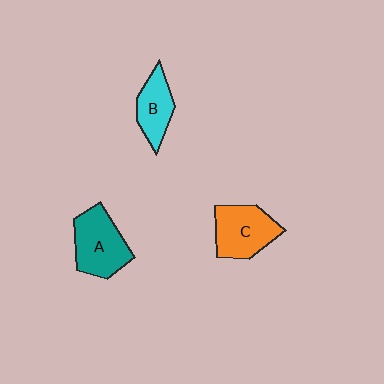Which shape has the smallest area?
Shape B (cyan).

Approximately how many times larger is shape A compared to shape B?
Approximately 1.4 times.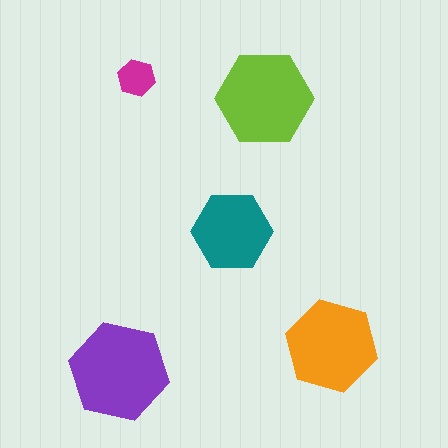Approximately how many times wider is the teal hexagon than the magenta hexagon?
About 2 times wider.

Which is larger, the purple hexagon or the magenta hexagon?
The purple one.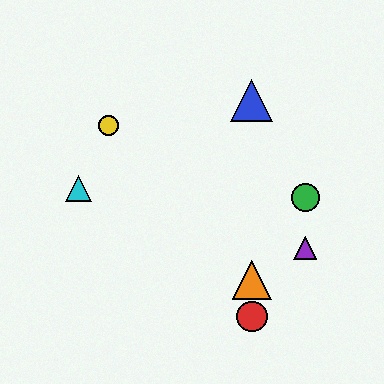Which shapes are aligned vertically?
The red circle, the blue triangle, the orange triangle are aligned vertically.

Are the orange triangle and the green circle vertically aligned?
No, the orange triangle is at x≈252 and the green circle is at x≈305.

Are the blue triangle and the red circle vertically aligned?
Yes, both are at x≈252.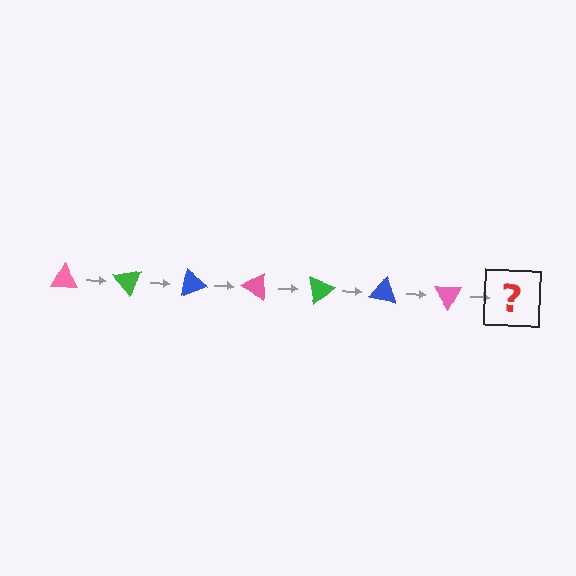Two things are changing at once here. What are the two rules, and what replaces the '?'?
The two rules are that it rotates 50 degrees each step and the color cycles through pink, green, and blue. The '?' should be a green triangle, rotated 350 degrees from the start.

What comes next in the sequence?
The next element should be a green triangle, rotated 350 degrees from the start.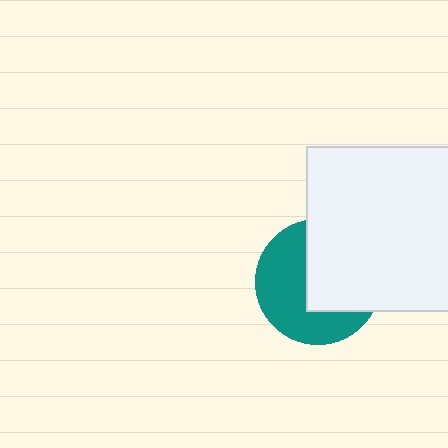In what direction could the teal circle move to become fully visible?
The teal circle could move left. That would shift it out from behind the white square entirely.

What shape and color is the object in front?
The object in front is a white square.